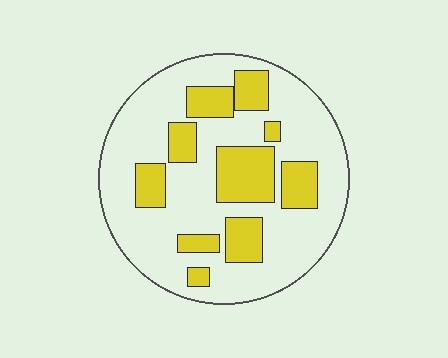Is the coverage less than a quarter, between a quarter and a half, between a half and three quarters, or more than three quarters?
Between a quarter and a half.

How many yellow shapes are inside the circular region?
10.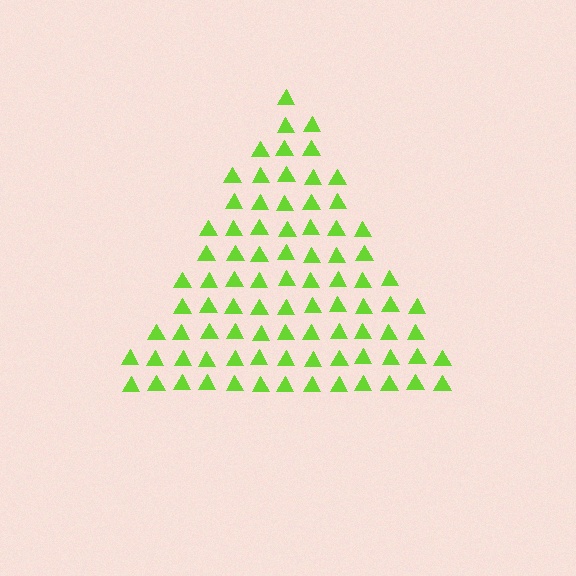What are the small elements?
The small elements are triangles.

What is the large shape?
The large shape is a triangle.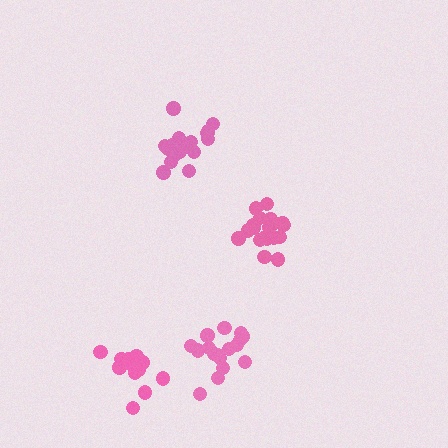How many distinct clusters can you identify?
There are 4 distinct clusters.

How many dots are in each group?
Group 1: 17 dots, Group 2: 17 dots, Group 3: 18 dots, Group 4: 13 dots (65 total).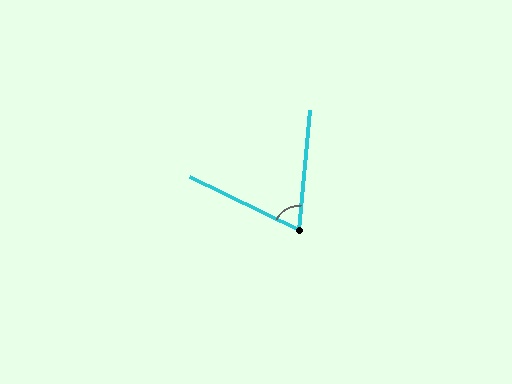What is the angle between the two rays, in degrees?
Approximately 69 degrees.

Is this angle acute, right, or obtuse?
It is acute.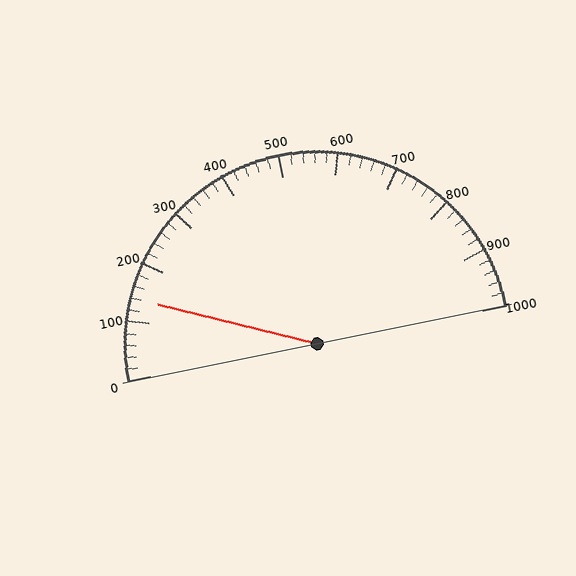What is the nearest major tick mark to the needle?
The nearest major tick mark is 100.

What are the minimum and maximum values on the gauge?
The gauge ranges from 0 to 1000.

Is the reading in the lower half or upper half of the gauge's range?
The reading is in the lower half of the range (0 to 1000).